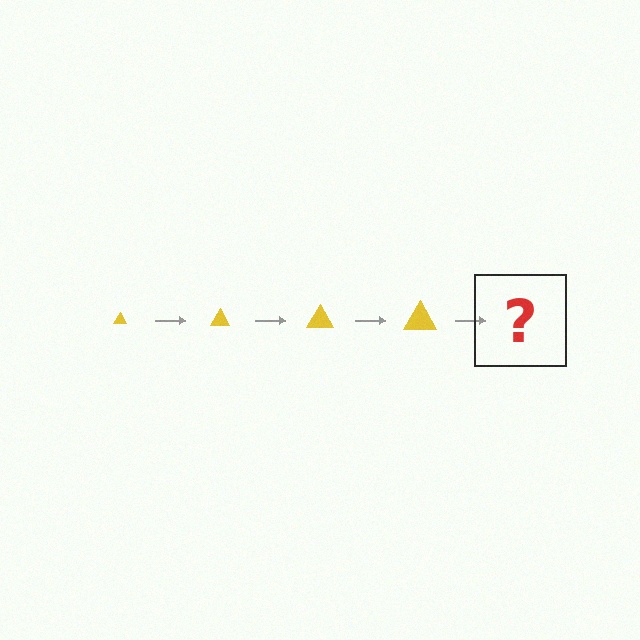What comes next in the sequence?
The next element should be a yellow triangle, larger than the previous one.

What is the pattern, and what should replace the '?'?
The pattern is that the triangle gets progressively larger each step. The '?' should be a yellow triangle, larger than the previous one.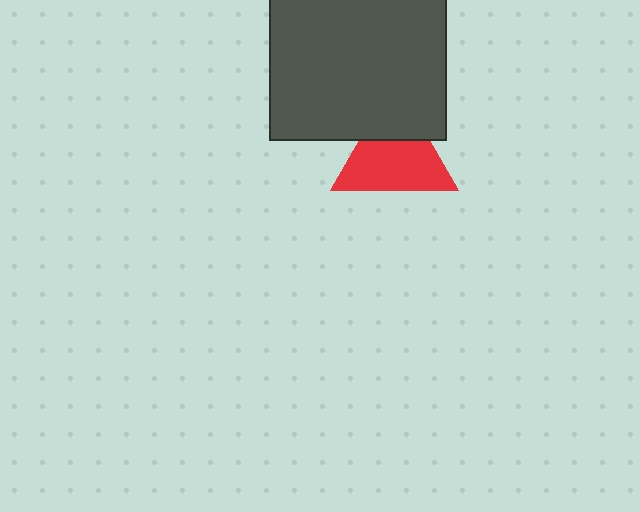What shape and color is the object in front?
The object in front is a dark gray rectangle.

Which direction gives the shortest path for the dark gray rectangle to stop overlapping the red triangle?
Moving up gives the shortest separation.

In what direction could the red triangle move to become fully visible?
The red triangle could move down. That would shift it out from behind the dark gray rectangle entirely.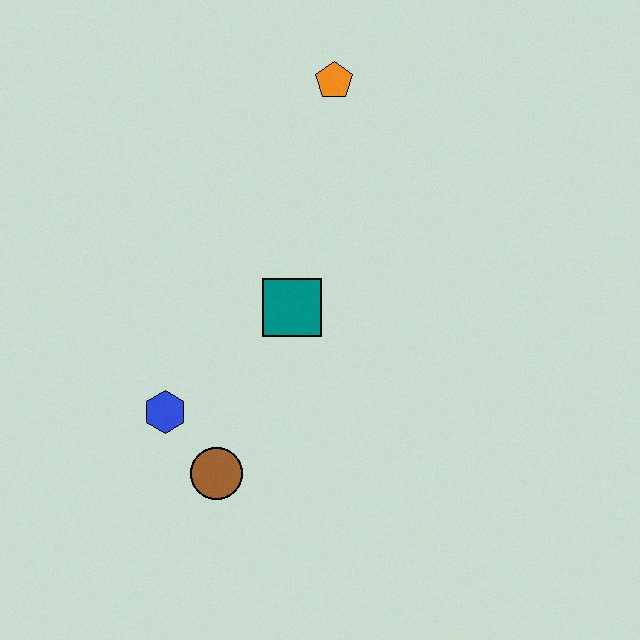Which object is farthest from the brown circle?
The orange pentagon is farthest from the brown circle.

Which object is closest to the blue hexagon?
The brown circle is closest to the blue hexagon.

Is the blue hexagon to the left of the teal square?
Yes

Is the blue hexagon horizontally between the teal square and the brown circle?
No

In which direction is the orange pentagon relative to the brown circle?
The orange pentagon is above the brown circle.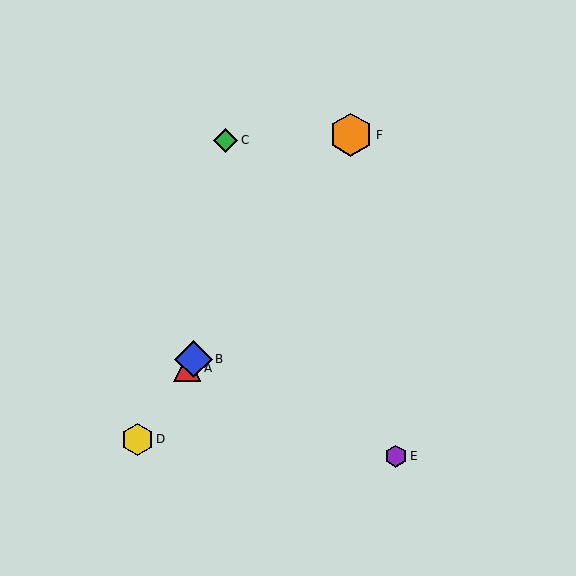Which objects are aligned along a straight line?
Objects A, B, D, F are aligned along a straight line.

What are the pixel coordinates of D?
Object D is at (137, 439).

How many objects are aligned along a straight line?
4 objects (A, B, D, F) are aligned along a straight line.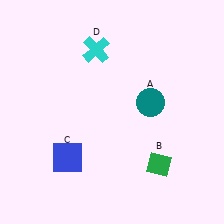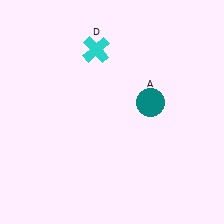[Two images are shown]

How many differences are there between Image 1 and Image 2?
There are 2 differences between the two images.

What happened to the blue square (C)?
The blue square (C) was removed in Image 2. It was in the bottom-left area of Image 1.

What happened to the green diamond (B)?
The green diamond (B) was removed in Image 2. It was in the bottom-right area of Image 1.